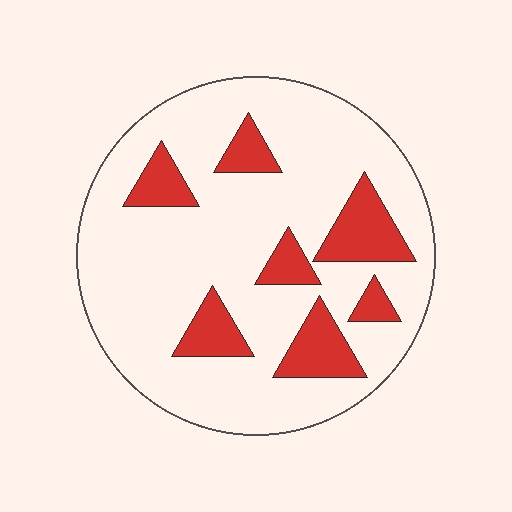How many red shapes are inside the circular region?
7.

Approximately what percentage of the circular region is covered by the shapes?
Approximately 20%.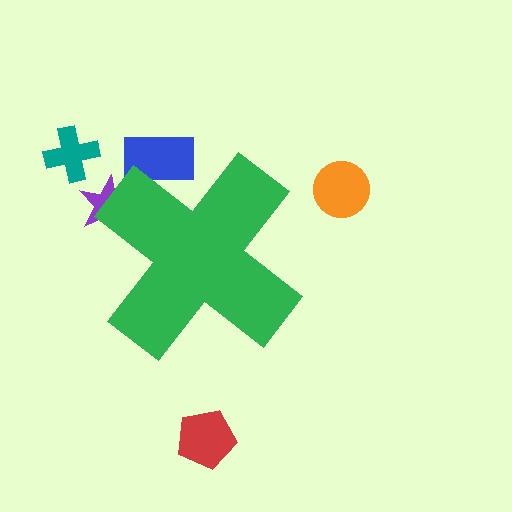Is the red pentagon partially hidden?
No, the red pentagon is fully visible.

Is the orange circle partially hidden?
No, the orange circle is fully visible.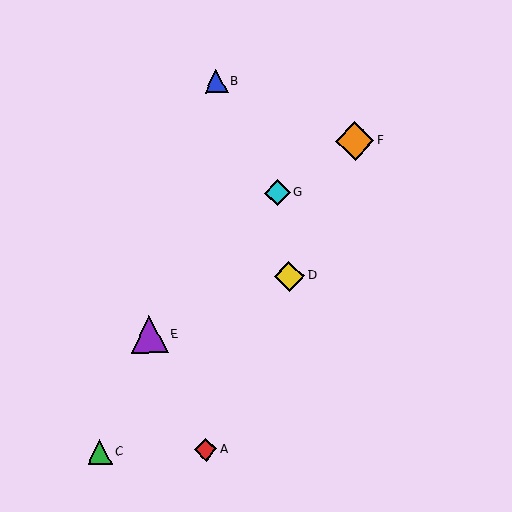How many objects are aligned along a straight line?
3 objects (A, D, F) are aligned along a straight line.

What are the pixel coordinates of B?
Object B is at (216, 81).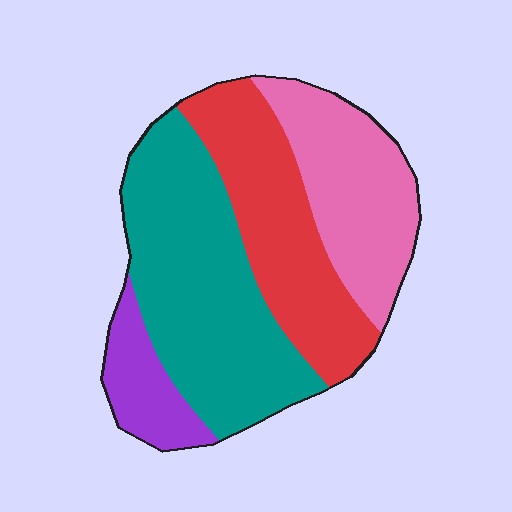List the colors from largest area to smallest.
From largest to smallest: teal, red, pink, purple.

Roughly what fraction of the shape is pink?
Pink takes up about one quarter (1/4) of the shape.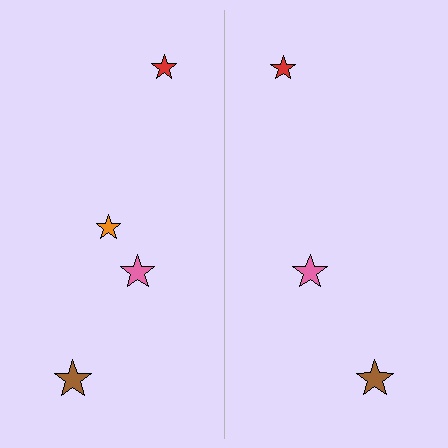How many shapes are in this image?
There are 7 shapes in this image.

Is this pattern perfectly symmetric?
No, the pattern is not perfectly symmetric. A orange star is missing from the right side.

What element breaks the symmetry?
A orange star is missing from the right side.